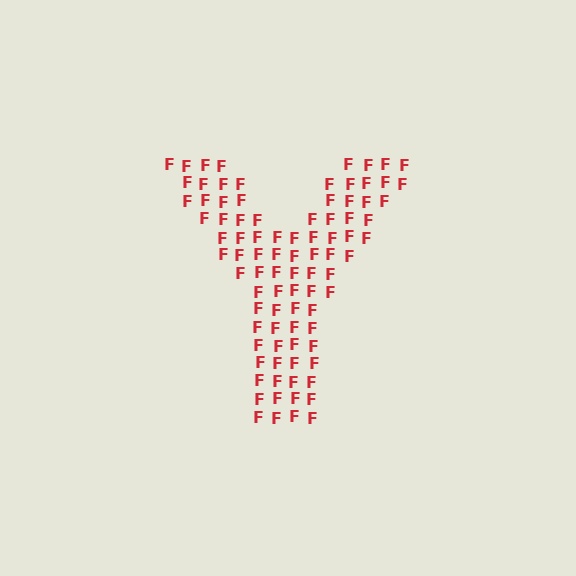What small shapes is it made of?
It is made of small letter F's.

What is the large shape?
The large shape is the letter Y.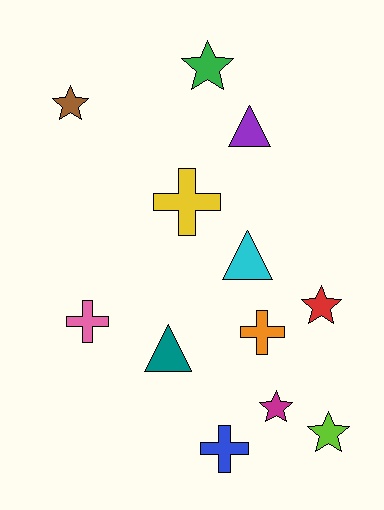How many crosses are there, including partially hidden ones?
There are 4 crosses.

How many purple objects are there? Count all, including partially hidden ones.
There is 1 purple object.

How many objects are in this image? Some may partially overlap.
There are 12 objects.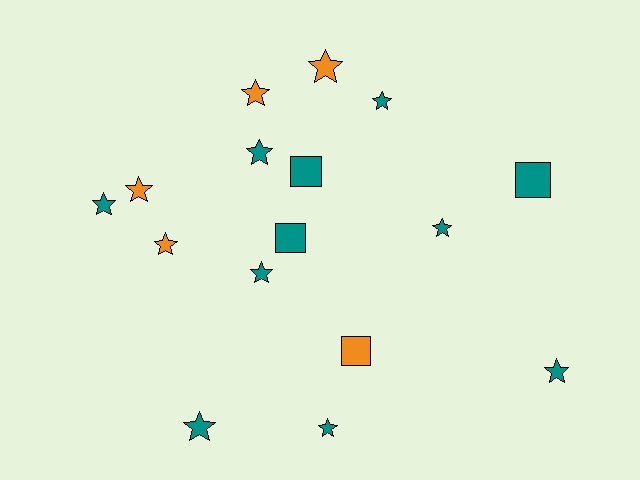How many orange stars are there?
There are 4 orange stars.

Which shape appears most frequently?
Star, with 12 objects.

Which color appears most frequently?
Teal, with 11 objects.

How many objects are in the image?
There are 16 objects.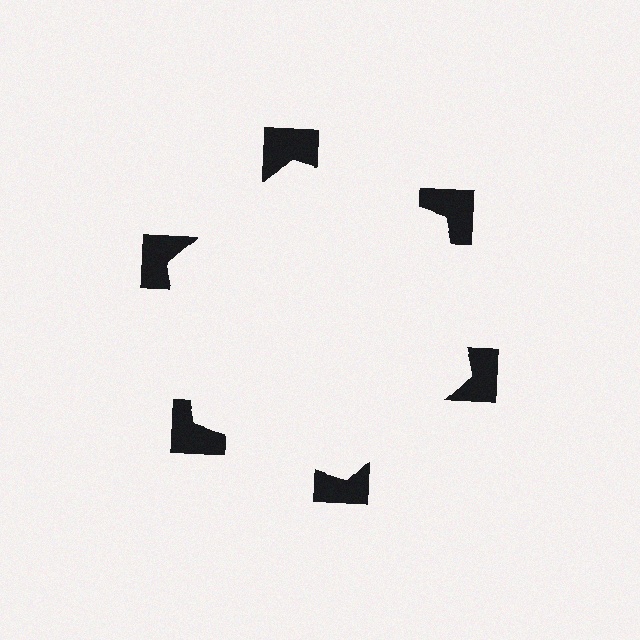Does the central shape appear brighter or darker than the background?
It typically appears slightly brighter than the background, even though no actual brightness change is drawn.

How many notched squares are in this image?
There are 6 — one at each vertex of the illusory hexagon.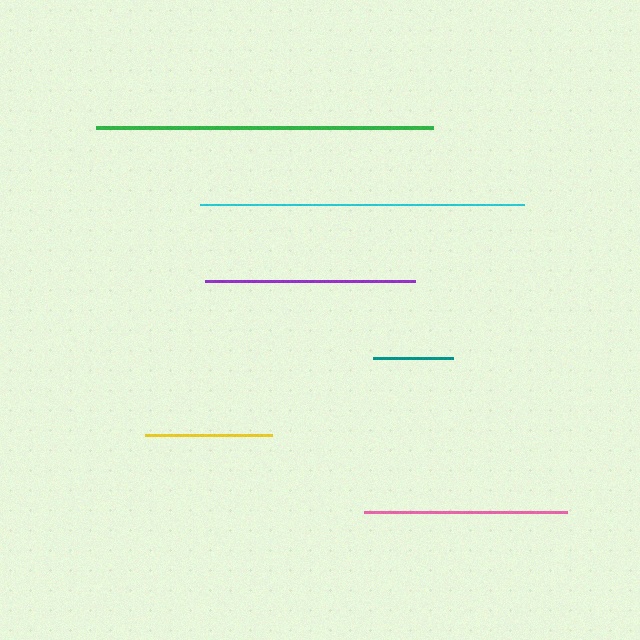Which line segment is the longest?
The green line is the longest at approximately 337 pixels.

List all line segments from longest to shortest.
From longest to shortest: green, cyan, purple, pink, yellow, teal.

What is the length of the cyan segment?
The cyan segment is approximately 324 pixels long.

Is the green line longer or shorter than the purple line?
The green line is longer than the purple line.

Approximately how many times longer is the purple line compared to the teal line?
The purple line is approximately 2.6 times the length of the teal line.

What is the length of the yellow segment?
The yellow segment is approximately 128 pixels long.